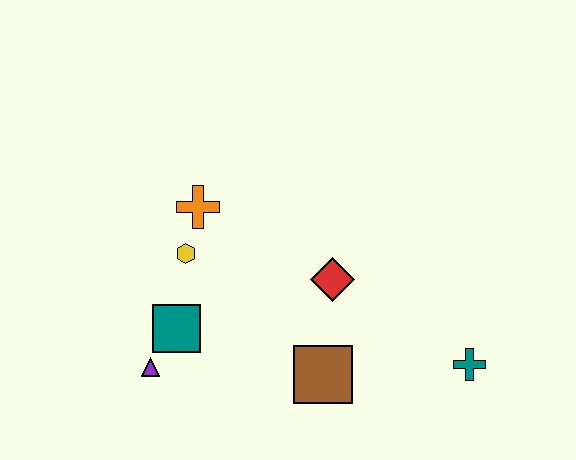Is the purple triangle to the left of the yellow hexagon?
Yes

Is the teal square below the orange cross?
Yes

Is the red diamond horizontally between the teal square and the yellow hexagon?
No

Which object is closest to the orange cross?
The yellow hexagon is closest to the orange cross.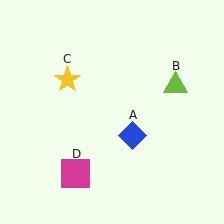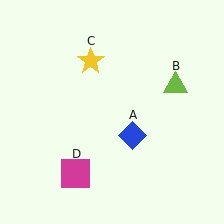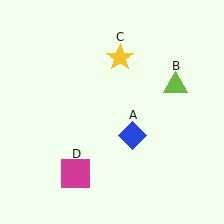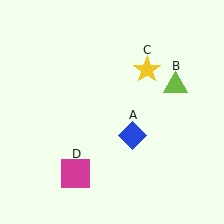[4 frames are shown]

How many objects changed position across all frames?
1 object changed position: yellow star (object C).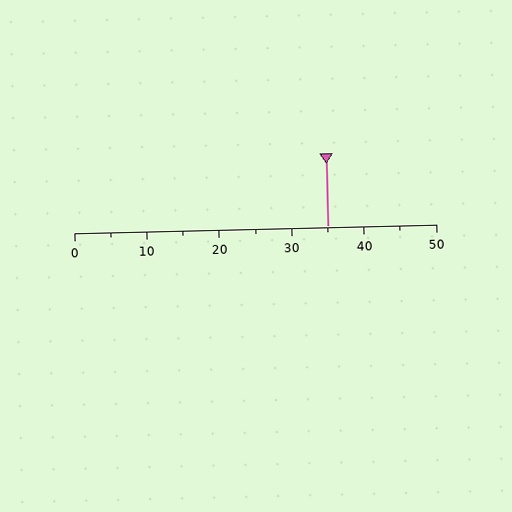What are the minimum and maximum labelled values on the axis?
The axis runs from 0 to 50.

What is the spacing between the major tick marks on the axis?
The major ticks are spaced 10 apart.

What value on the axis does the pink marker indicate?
The marker indicates approximately 35.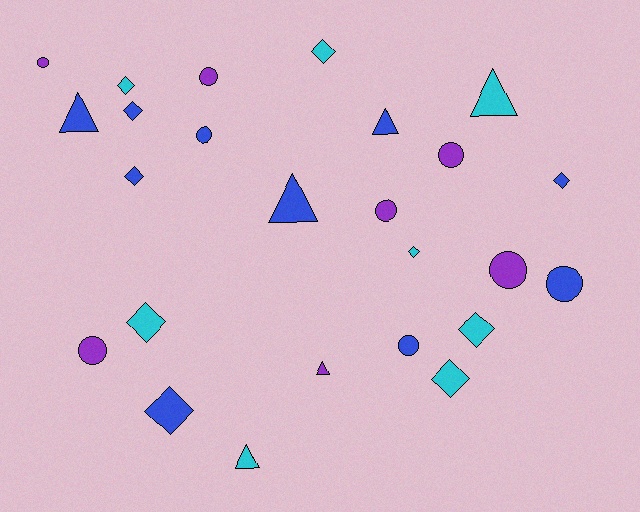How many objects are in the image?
There are 25 objects.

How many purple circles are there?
There are 6 purple circles.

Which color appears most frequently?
Blue, with 10 objects.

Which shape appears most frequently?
Diamond, with 10 objects.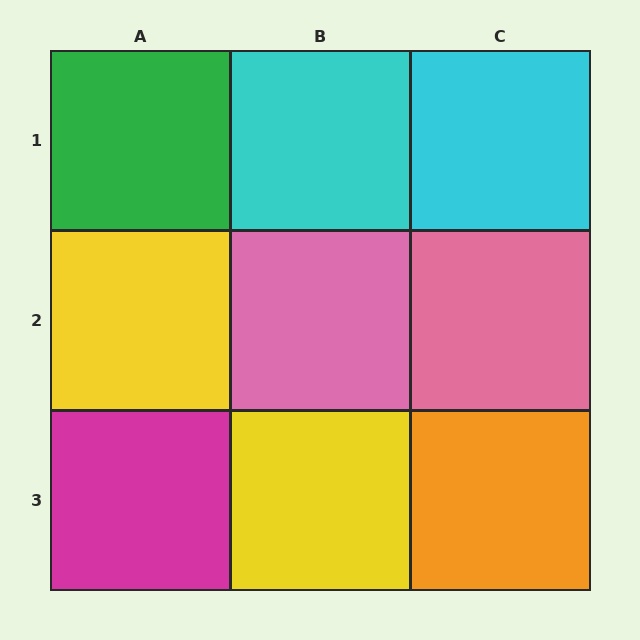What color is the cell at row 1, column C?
Cyan.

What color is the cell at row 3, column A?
Magenta.